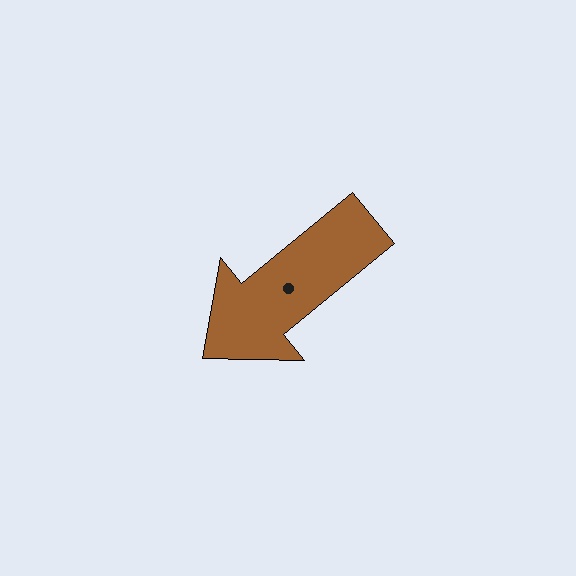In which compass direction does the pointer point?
Southwest.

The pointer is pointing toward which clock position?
Roughly 8 o'clock.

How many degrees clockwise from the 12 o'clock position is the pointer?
Approximately 231 degrees.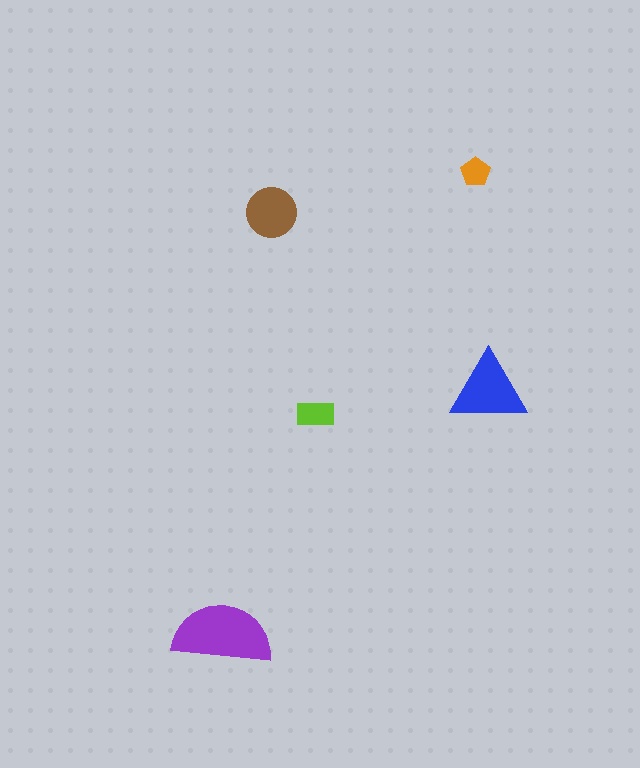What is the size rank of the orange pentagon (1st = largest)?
5th.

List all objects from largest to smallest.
The purple semicircle, the blue triangle, the brown circle, the lime rectangle, the orange pentagon.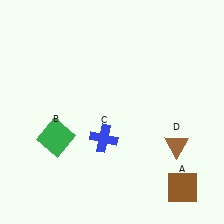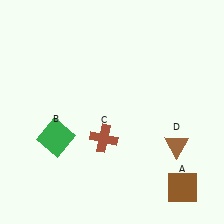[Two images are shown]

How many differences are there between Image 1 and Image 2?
There is 1 difference between the two images.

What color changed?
The cross (C) changed from blue in Image 1 to brown in Image 2.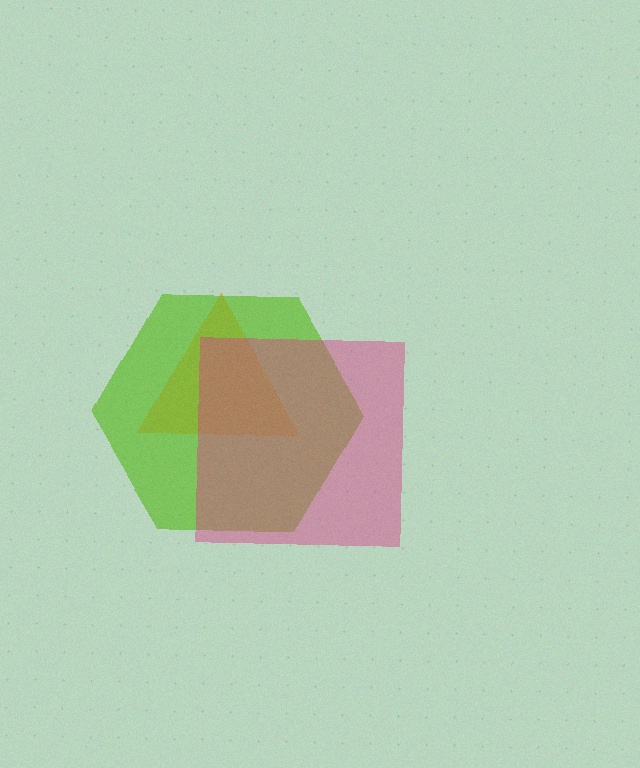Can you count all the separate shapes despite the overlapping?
Yes, there are 3 separate shapes.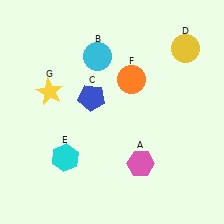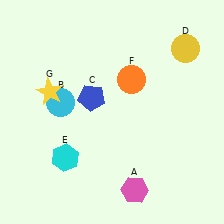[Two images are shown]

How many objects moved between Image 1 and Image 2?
2 objects moved between the two images.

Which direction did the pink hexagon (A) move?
The pink hexagon (A) moved down.